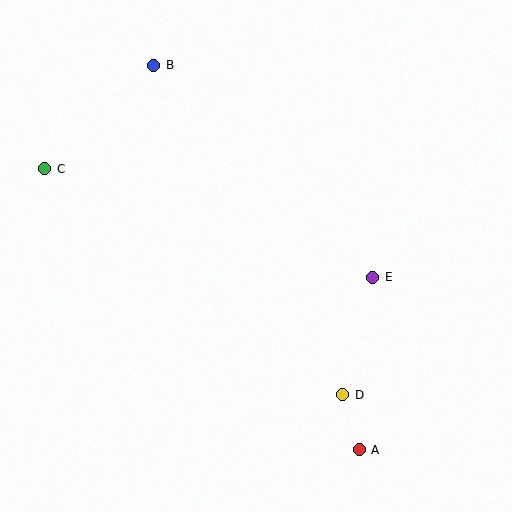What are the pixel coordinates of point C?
Point C is at (45, 169).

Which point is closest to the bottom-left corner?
Point C is closest to the bottom-left corner.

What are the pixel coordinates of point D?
Point D is at (343, 395).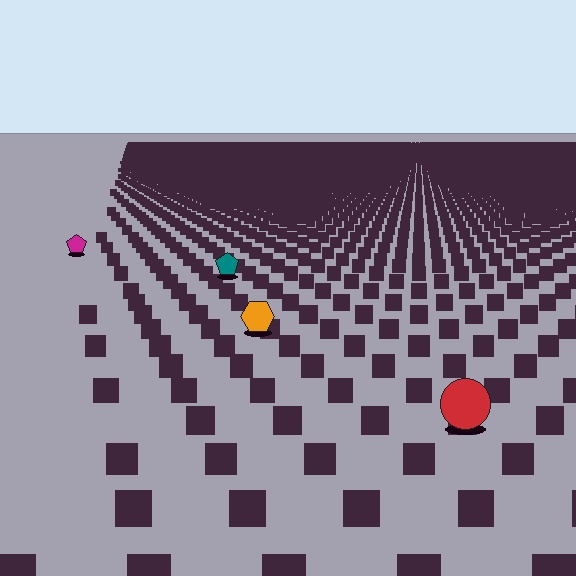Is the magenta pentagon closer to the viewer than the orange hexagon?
No. The orange hexagon is closer — you can tell from the texture gradient: the ground texture is coarser near it.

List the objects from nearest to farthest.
From nearest to farthest: the red circle, the orange hexagon, the teal pentagon, the magenta pentagon.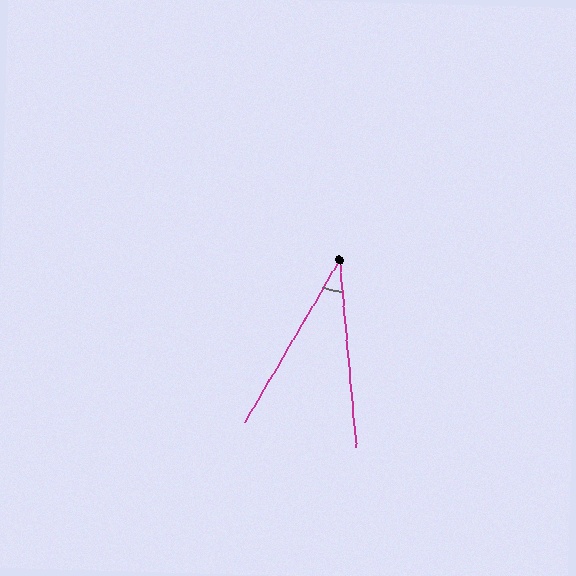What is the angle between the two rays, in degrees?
Approximately 35 degrees.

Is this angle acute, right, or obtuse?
It is acute.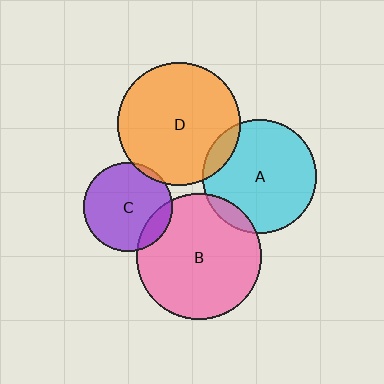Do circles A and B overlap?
Yes.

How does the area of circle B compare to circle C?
Approximately 2.0 times.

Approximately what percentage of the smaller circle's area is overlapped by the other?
Approximately 10%.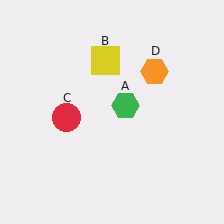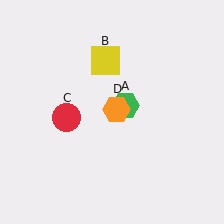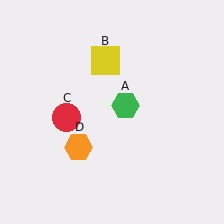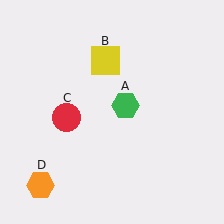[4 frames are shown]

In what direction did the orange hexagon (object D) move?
The orange hexagon (object D) moved down and to the left.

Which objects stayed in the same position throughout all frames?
Green hexagon (object A) and yellow square (object B) and red circle (object C) remained stationary.